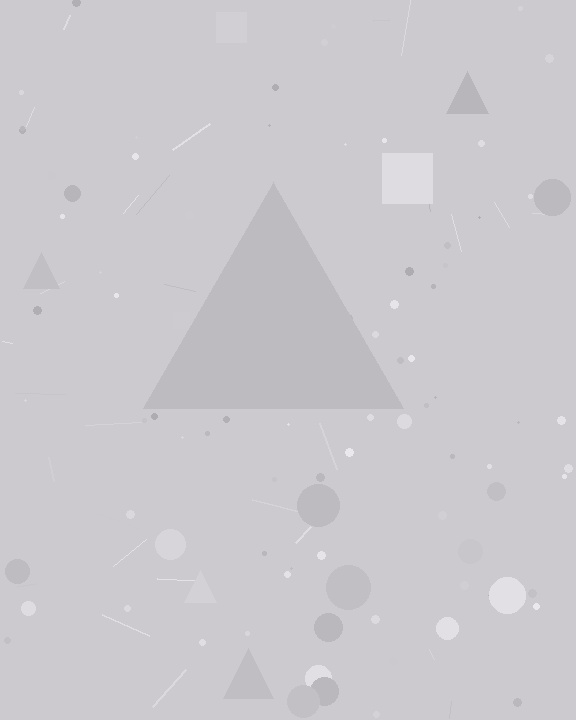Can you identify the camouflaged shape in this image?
The camouflaged shape is a triangle.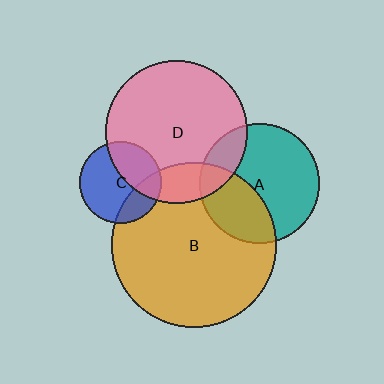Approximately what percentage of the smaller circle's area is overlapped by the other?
Approximately 25%.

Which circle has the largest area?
Circle B (orange).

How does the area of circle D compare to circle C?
Approximately 3.0 times.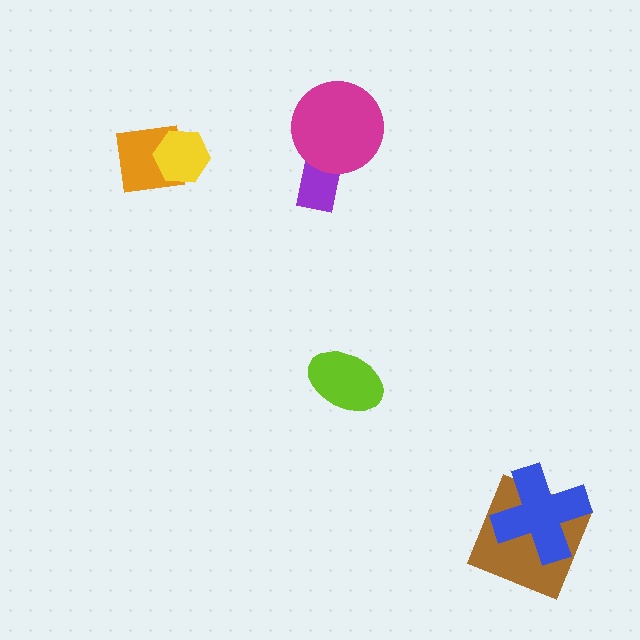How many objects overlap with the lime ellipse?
0 objects overlap with the lime ellipse.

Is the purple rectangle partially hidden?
Yes, it is partially covered by another shape.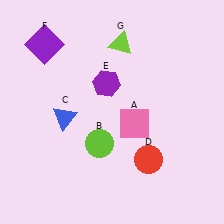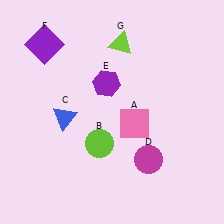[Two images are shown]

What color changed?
The circle (D) changed from red in Image 1 to magenta in Image 2.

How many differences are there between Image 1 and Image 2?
There is 1 difference between the two images.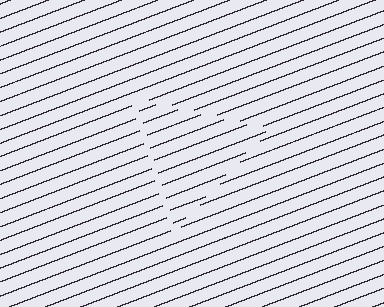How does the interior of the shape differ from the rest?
The interior of the shape contains the same grating, shifted by half a period — the contour is defined by the phase discontinuity where line-ends from the inner and outer gratings abut.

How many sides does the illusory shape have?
3 sides — the line-ends trace a triangle.